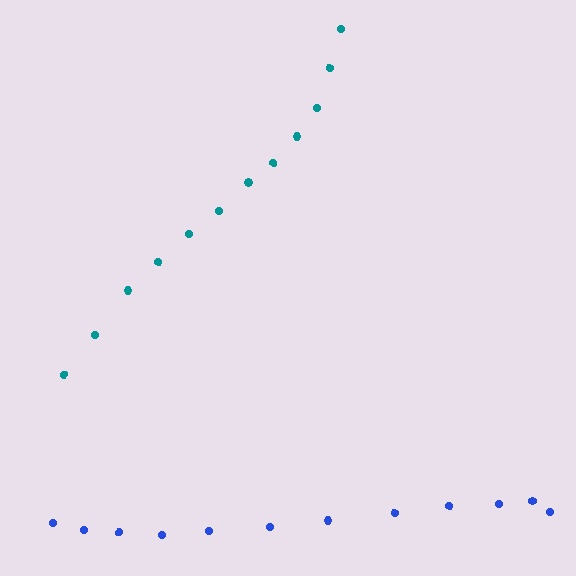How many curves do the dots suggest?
There are 2 distinct paths.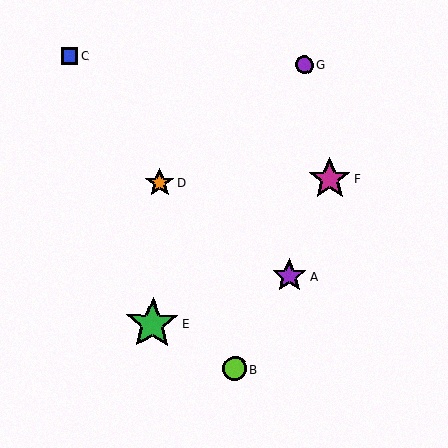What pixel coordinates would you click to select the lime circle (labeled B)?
Click at (235, 369) to select the lime circle B.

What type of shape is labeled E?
Shape E is a green star.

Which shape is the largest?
The green star (labeled E) is the largest.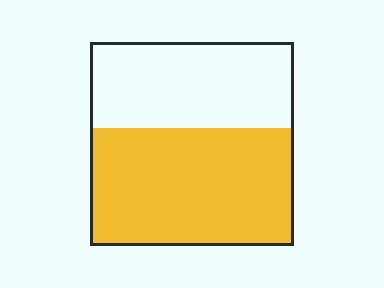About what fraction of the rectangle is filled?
About three fifths (3/5).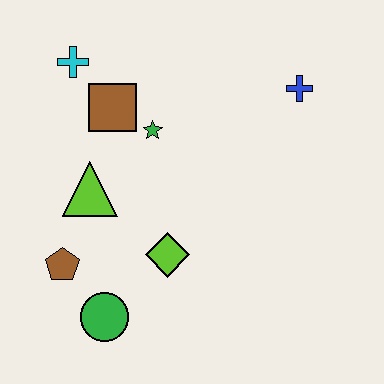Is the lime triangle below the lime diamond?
No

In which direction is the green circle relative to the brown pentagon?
The green circle is below the brown pentagon.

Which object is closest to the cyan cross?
The brown square is closest to the cyan cross.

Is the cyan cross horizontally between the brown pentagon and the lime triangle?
Yes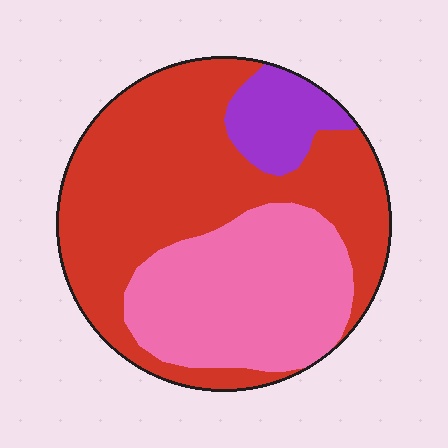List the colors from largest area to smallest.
From largest to smallest: red, pink, purple.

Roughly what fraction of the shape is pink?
Pink covers around 35% of the shape.